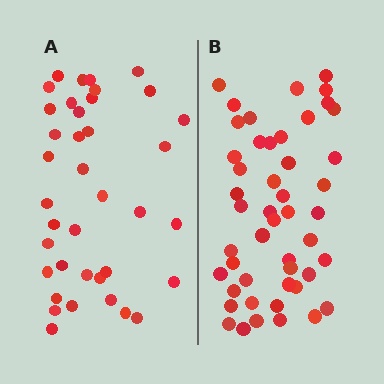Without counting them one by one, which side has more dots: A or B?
Region B (the right region) has more dots.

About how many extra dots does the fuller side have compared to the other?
Region B has roughly 10 or so more dots than region A.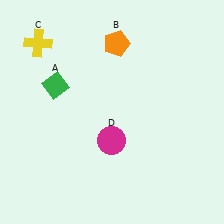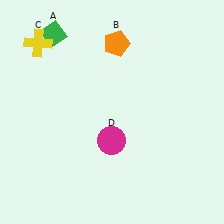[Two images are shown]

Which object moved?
The green diamond (A) moved up.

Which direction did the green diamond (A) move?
The green diamond (A) moved up.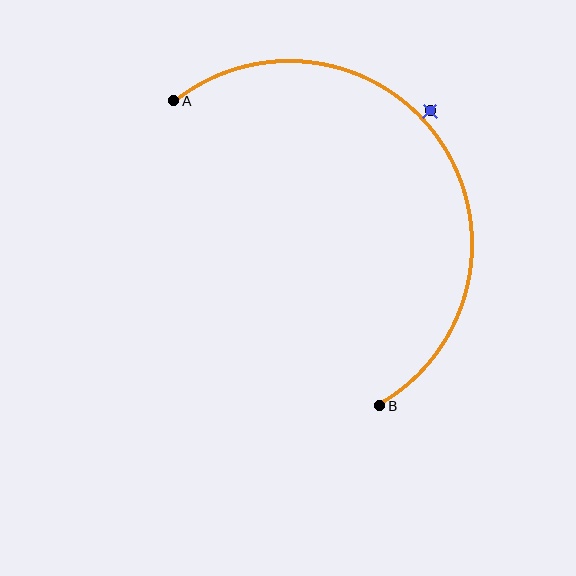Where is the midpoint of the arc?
The arc midpoint is the point on the curve farthest from the straight line joining A and B. It sits above and to the right of that line.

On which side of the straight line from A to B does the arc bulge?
The arc bulges above and to the right of the straight line connecting A and B.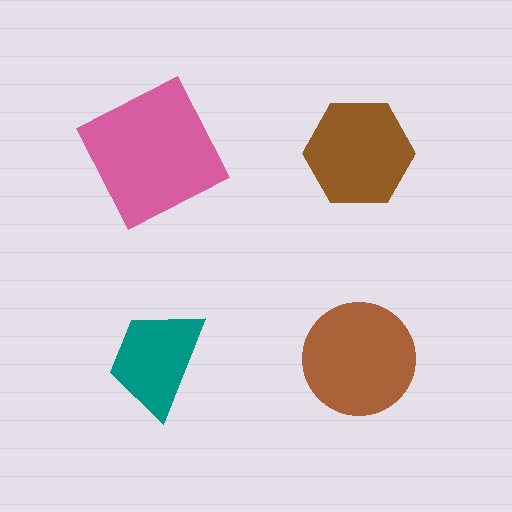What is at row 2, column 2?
A brown circle.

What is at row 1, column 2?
A brown hexagon.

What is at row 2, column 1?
A teal trapezoid.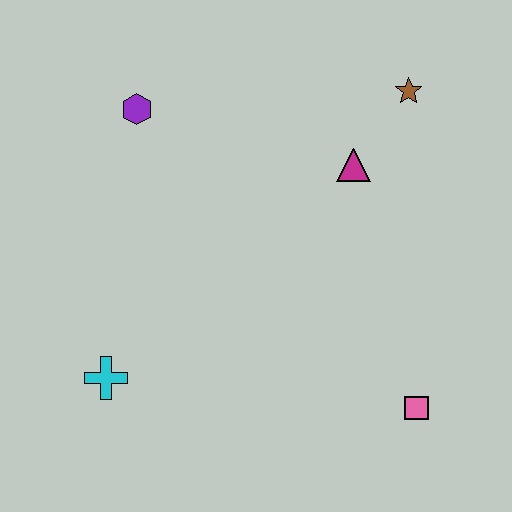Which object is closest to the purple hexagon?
The magenta triangle is closest to the purple hexagon.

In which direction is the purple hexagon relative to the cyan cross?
The purple hexagon is above the cyan cross.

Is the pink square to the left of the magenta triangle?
No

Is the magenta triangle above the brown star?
No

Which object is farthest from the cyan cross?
The brown star is farthest from the cyan cross.